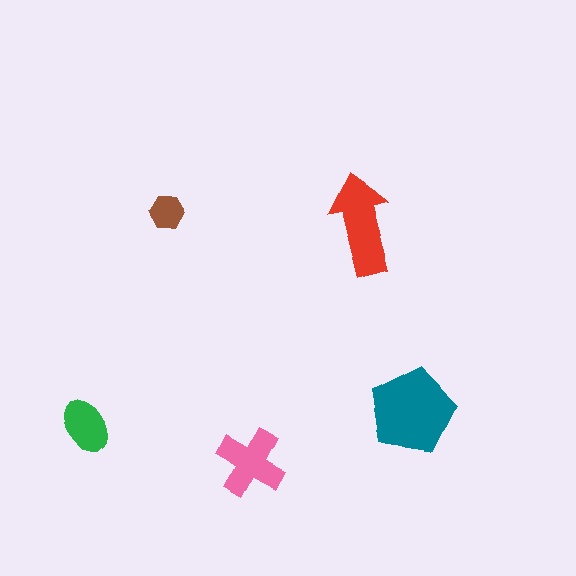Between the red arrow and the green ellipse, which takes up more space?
The red arrow.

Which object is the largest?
The teal pentagon.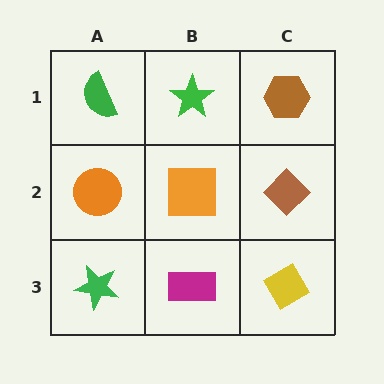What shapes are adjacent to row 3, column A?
An orange circle (row 2, column A), a magenta rectangle (row 3, column B).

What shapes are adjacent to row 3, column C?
A brown diamond (row 2, column C), a magenta rectangle (row 3, column B).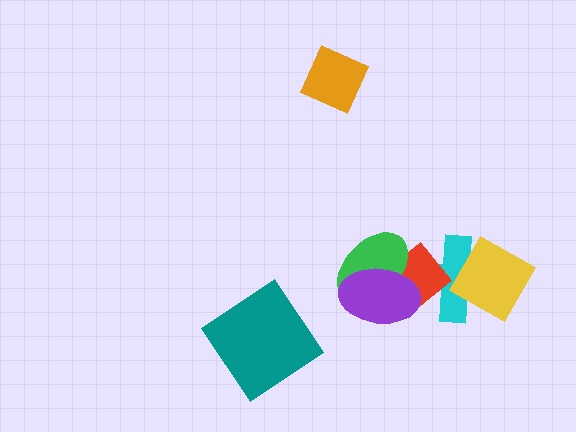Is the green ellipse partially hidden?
Yes, it is partially covered by another shape.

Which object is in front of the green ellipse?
The purple ellipse is in front of the green ellipse.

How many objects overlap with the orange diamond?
0 objects overlap with the orange diamond.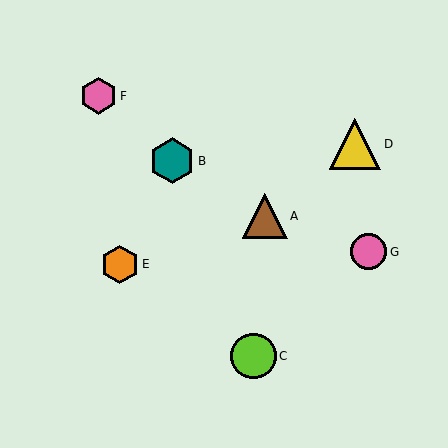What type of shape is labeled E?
Shape E is an orange hexagon.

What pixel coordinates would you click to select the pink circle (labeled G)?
Click at (368, 252) to select the pink circle G.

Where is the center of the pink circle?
The center of the pink circle is at (368, 252).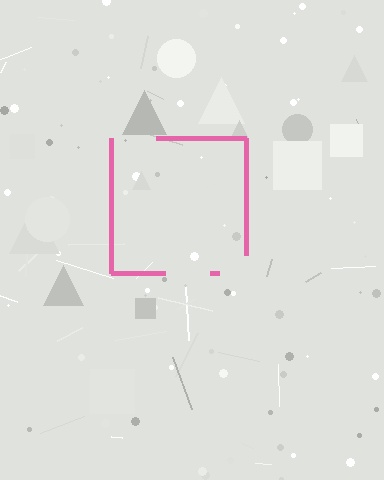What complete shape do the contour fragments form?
The contour fragments form a square.